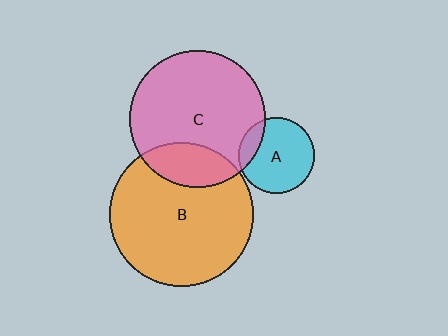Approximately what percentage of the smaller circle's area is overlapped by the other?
Approximately 15%.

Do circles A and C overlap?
Yes.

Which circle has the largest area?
Circle B (orange).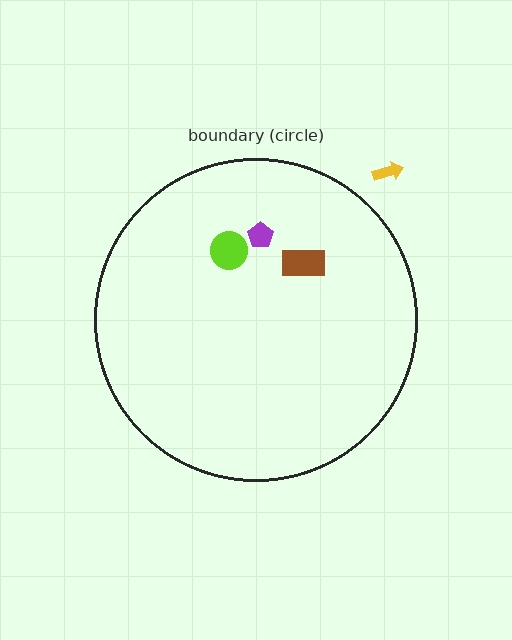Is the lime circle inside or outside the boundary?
Inside.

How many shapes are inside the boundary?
3 inside, 1 outside.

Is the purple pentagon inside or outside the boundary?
Inside.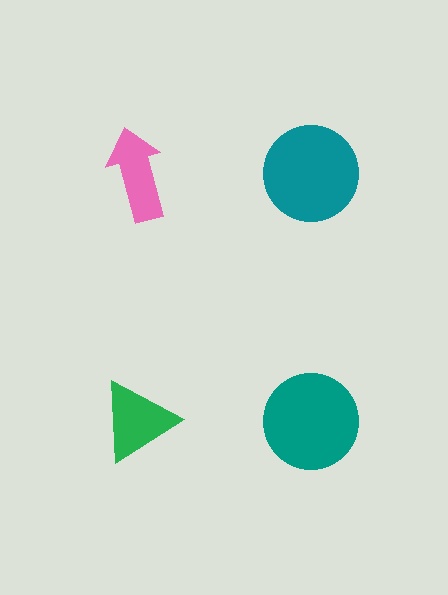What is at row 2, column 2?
A teal circle.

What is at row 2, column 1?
A green triangle.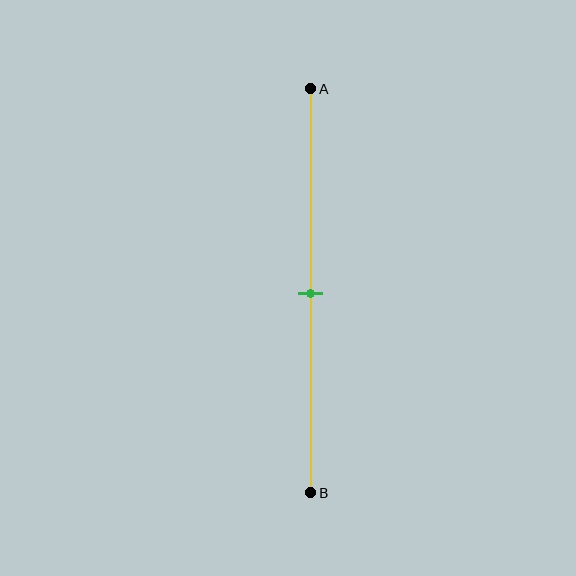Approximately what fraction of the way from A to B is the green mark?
The green mark is approximately 50% of the way from A to B.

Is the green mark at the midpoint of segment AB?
Yes, the mark is approximately at the midpoint.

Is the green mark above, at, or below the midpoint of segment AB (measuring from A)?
The green mark is approximately at the midpoint of segment AB.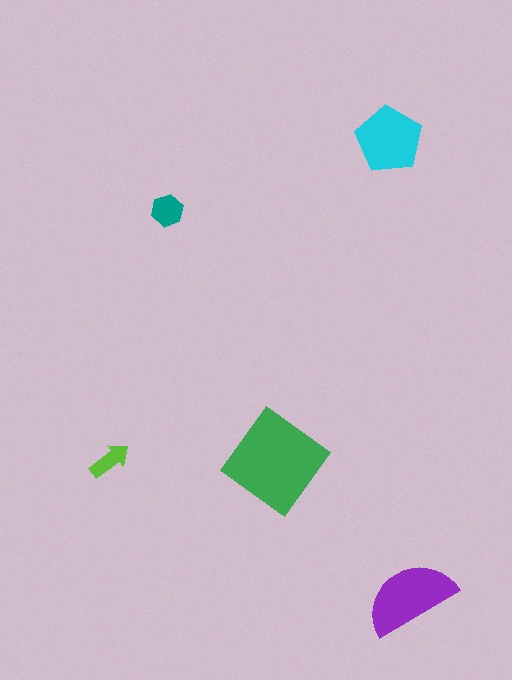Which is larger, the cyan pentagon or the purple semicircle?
The purple semicircle.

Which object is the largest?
The green diamond.